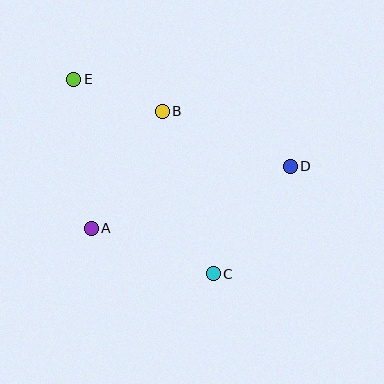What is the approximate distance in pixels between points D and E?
The distance between D and E is approximately 233 pixels.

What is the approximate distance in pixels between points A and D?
The distance between A and D is approximately 208 pixels.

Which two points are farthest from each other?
Points C and E are farthest from each other.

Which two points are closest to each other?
Points B and E are closest to each other.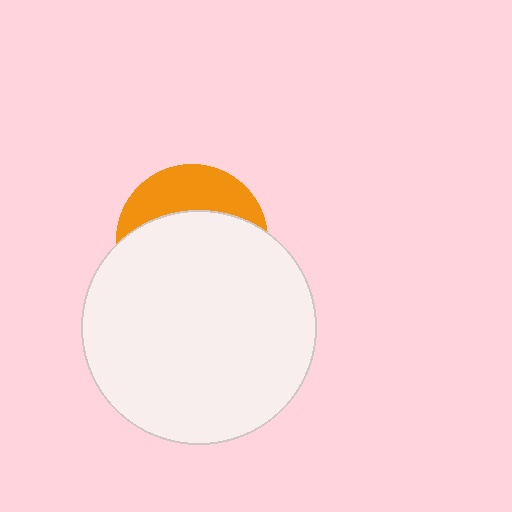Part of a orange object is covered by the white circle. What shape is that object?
It is a circle.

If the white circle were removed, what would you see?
You would see the complete orange circle.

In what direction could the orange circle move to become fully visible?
The orange circle could move up. That would shift it out from behind the white circle entirely.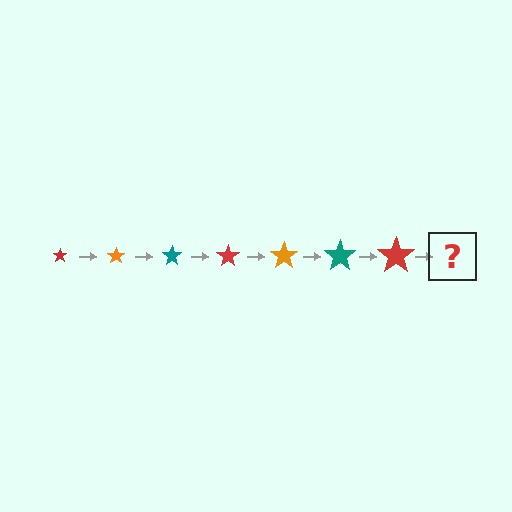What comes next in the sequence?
The next element should be an orange star, larger than the previous one.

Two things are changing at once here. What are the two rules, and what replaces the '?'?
The two rules are that the star grows larger each step and the color cycles through red, orange, and teal. The '?' should be an orange star, larger than the previous one.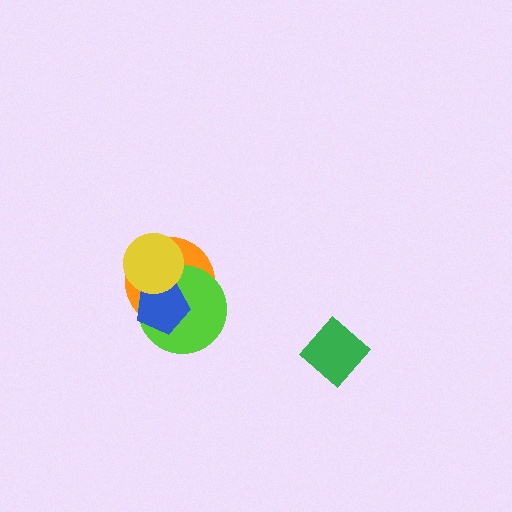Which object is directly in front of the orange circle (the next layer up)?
The lime circle is directly in front of the orange circle.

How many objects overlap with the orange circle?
3 objects overlap with the orange circle.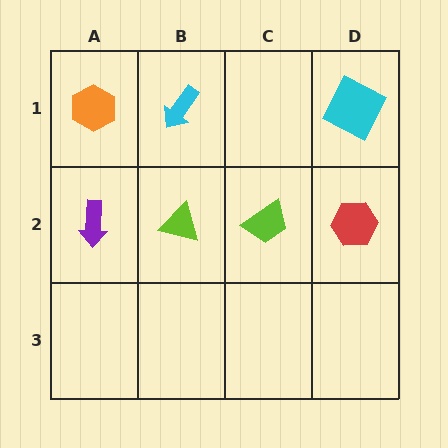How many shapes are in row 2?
4 shapes.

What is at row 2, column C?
A lime trapezoid.